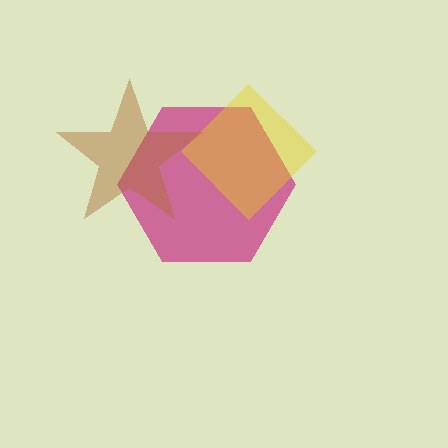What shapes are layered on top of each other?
The layered shapes are: a magenta hexagon, a yellow diamond, a brown star.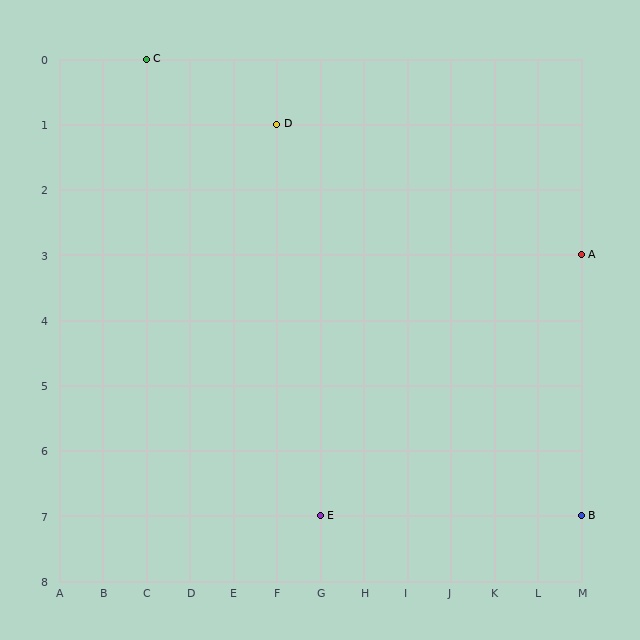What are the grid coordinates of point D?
Point D is at grid coordinates (F, 1).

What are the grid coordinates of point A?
Point A is at grid coordinates (M, 3).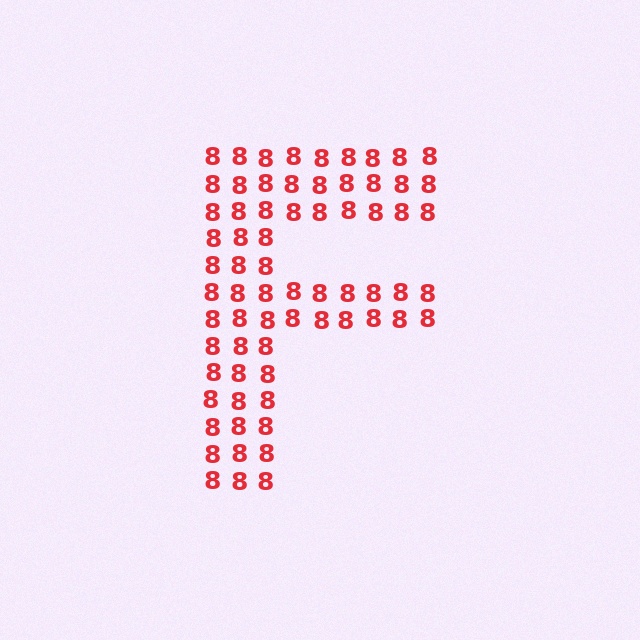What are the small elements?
The small elements are digit 8's.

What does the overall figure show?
The overall figure shows the letter F.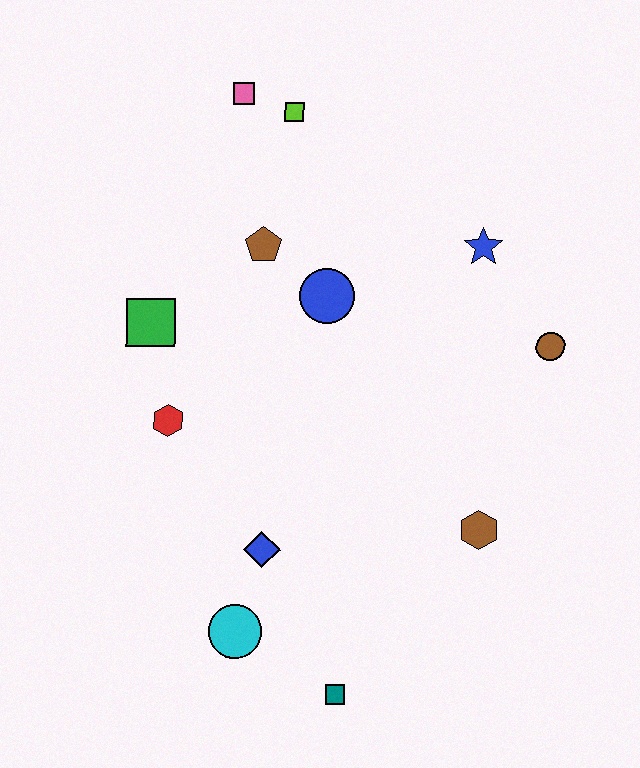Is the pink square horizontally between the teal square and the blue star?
No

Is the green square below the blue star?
Yes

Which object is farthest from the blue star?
The teal square is farthest from the blue star.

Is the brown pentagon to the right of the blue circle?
No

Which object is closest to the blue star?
The brown circle is closest to the blue star.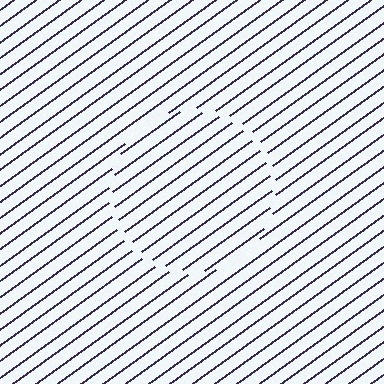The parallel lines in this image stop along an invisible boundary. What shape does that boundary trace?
An illusory circle. The interior of the shape contains the same grating, shifted by half a period — the contour is defined by the phase discontinuity where line-ends from the inner and outer gratings abut.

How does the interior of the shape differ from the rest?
The interior of the shape contains the same grating, shifted by half a period — the contour is defined by the phase discontinuity where line-ends from the inner and outer gratings abut.